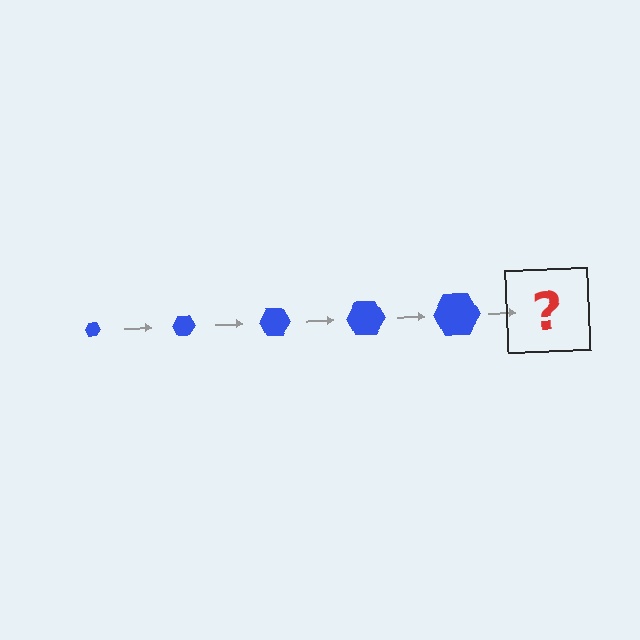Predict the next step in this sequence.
The next step is a blue hexagon, larger than the previous one.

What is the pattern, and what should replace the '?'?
The pattern is that the hexagon gets progressively larger each step. The '?' should be a blue hexagon, larger than the previous one.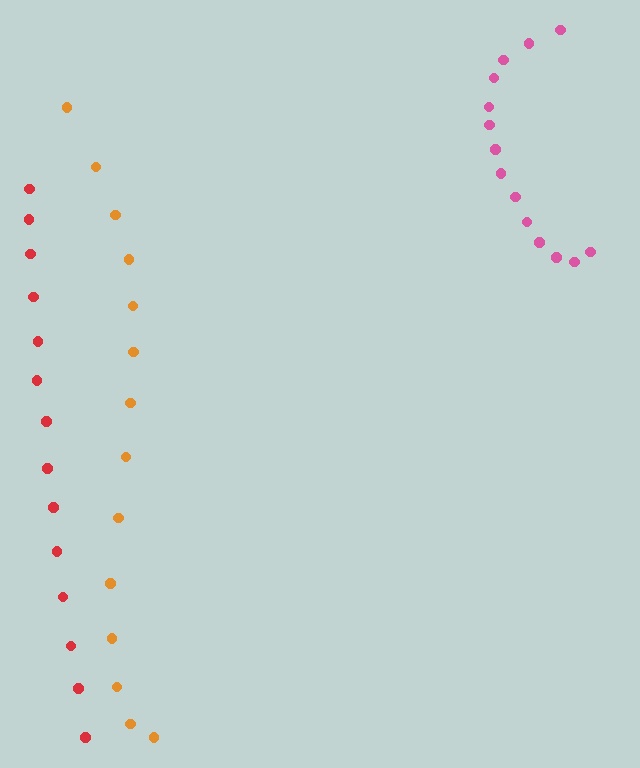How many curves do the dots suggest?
There are 3 distinct paths.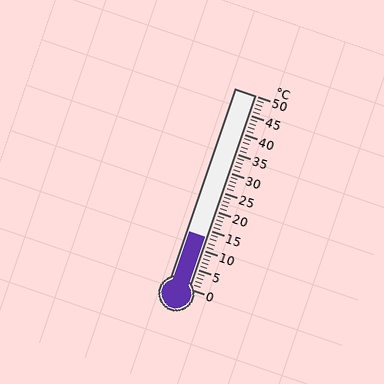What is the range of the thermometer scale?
The thermometer scale ranges from 0°C to 50°C.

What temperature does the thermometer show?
The thermometer shows approximately 13°C.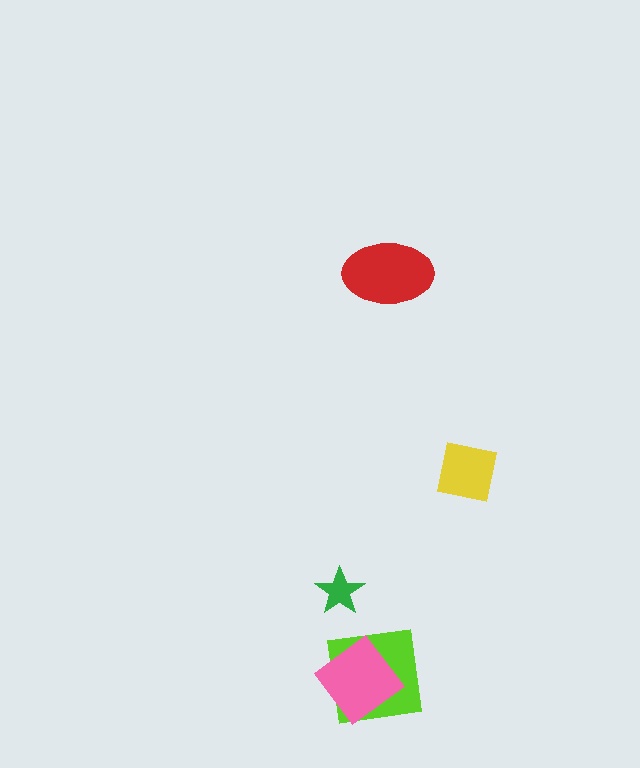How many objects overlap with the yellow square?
0 objects overlap with the yellow square.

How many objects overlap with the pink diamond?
1 object overlaps with the pink diamond.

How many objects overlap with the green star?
0 objects overlap with the green star.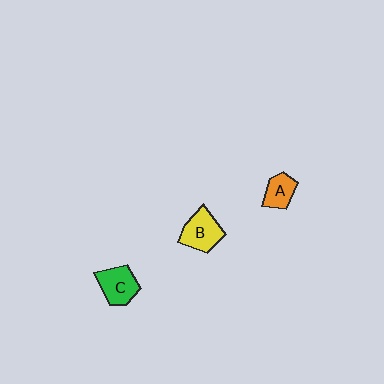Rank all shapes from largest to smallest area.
From largest to smallest: B (yellow), C (green), A (orange).